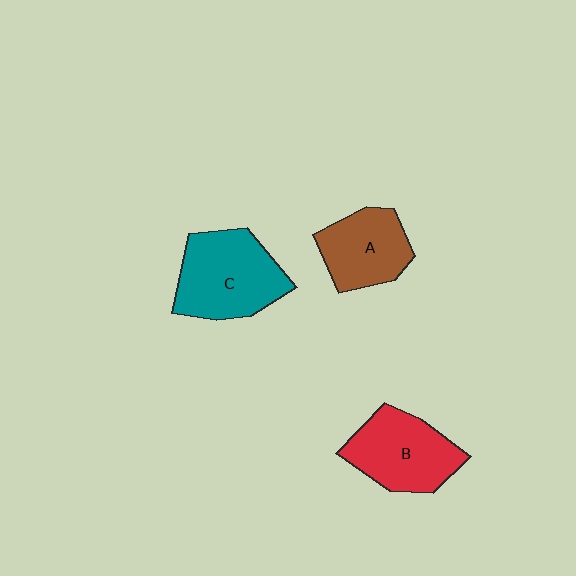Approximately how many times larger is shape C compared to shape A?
Approximately 1.4 times.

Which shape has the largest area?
Shape C (teal).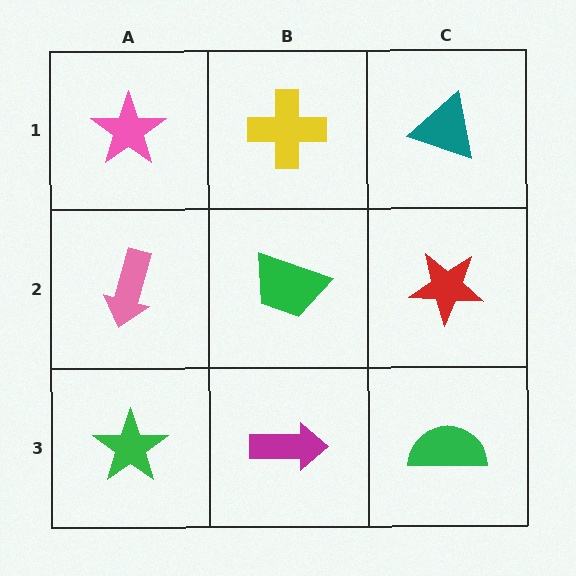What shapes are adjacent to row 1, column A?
A pink arrow (row 2, column A), a yellow cross (row 1, column B).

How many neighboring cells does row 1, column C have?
2.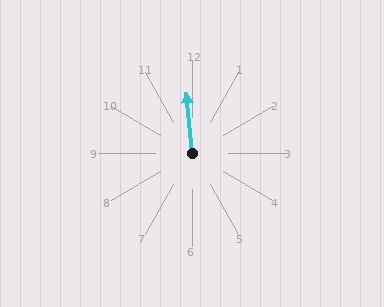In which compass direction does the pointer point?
North.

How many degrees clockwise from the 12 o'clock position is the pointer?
Approximately 355 degrees.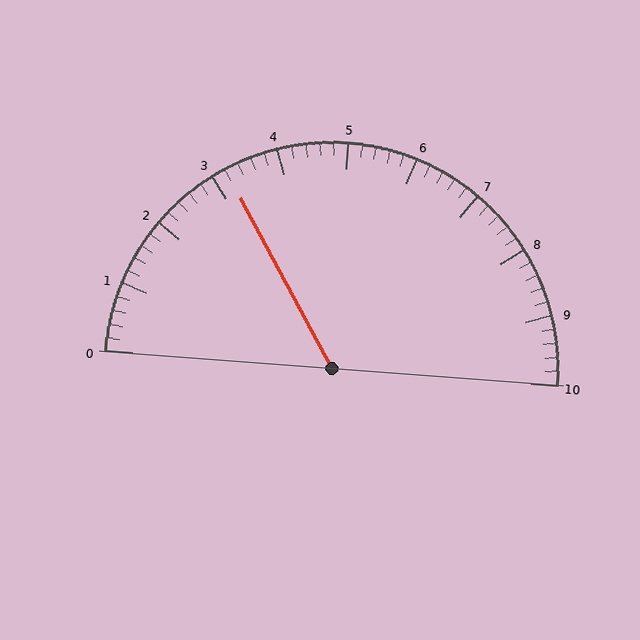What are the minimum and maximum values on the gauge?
The gauge ranges from 0 to 10.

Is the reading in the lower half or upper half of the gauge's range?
The reading is in the lower half of the range (0 to 10).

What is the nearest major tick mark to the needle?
The nearest major tick mark is 3.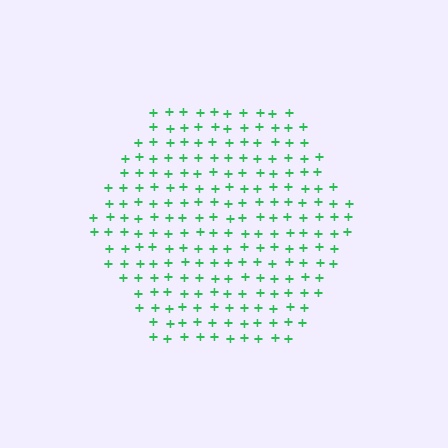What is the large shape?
The large shape is a hexagon.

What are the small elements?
The small elements are plus signs.